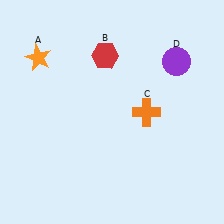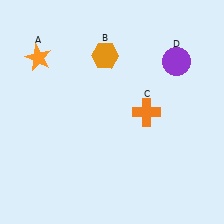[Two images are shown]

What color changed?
The hexagon (B) changed from red in Image 1 to orange in Image 2.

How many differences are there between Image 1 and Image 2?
There is 1 difference between the two images.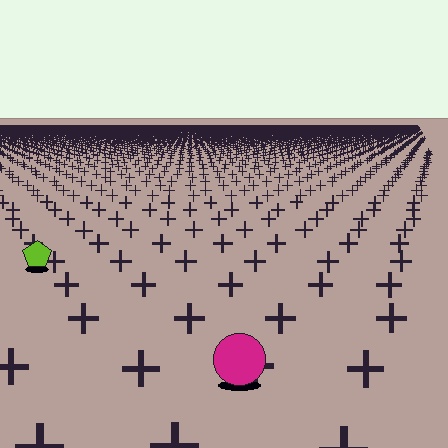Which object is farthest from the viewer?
The lime pentagon is farthest from the viewer. It appears smaller and the ground texture around it is denser.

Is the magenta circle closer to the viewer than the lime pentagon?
Yes. The magenta circle is closer — you can tell from the texture gradient: the ground texture is coarser near it.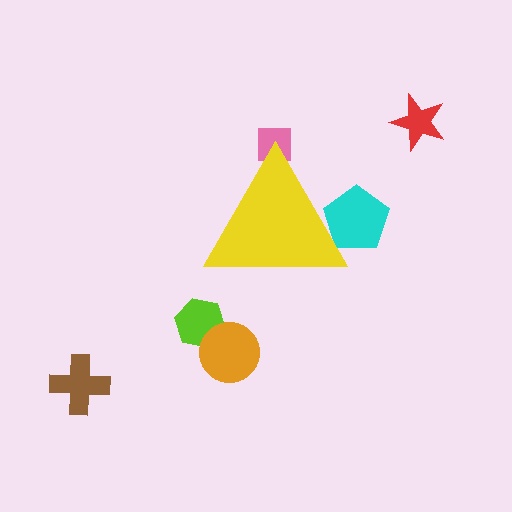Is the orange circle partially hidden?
No, the orange circle is fully visible.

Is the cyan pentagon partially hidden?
Yes, the cyan pentagon is partially hidden behind the yellow triangle.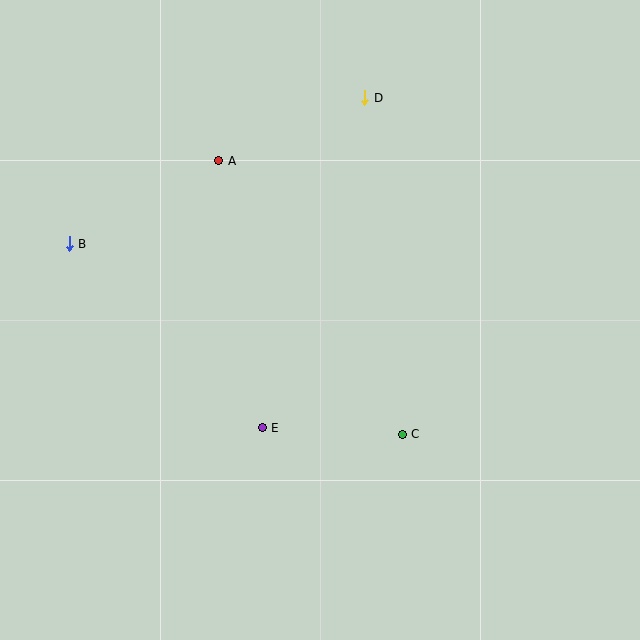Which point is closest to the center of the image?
Point E at (262, 428) is closest to the center.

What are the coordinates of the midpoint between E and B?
The midpoint between E and B is at (166, 336).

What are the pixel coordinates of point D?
Point D is at (365, 98).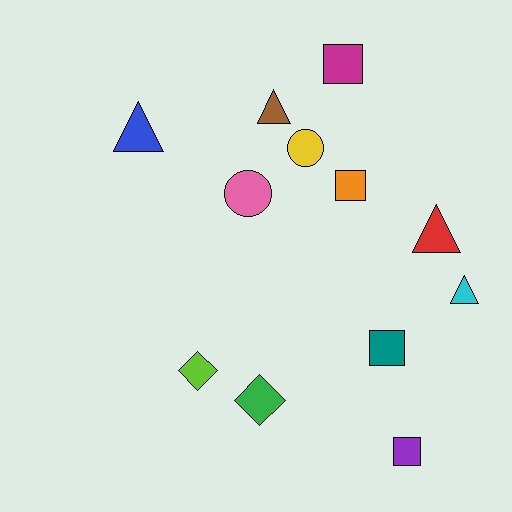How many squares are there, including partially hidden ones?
There are 4 squares.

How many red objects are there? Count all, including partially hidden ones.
There is 1 red object.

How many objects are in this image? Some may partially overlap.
There are 12 objects.